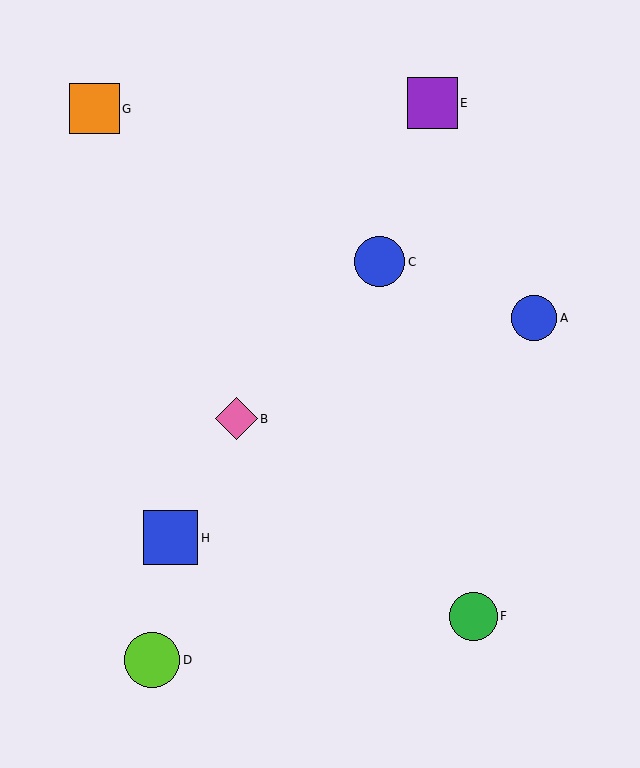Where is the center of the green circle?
The center of the green circle is at (473, 616).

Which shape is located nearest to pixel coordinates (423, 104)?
The purple square (labeled E) at (432, 103) is nearest to that location.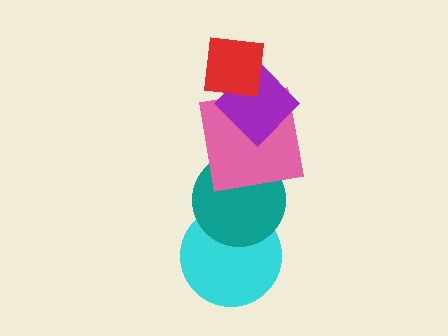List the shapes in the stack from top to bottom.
From top to bottom: the red square, the purple diamond, the pink square, the teal circle, the cyan circle.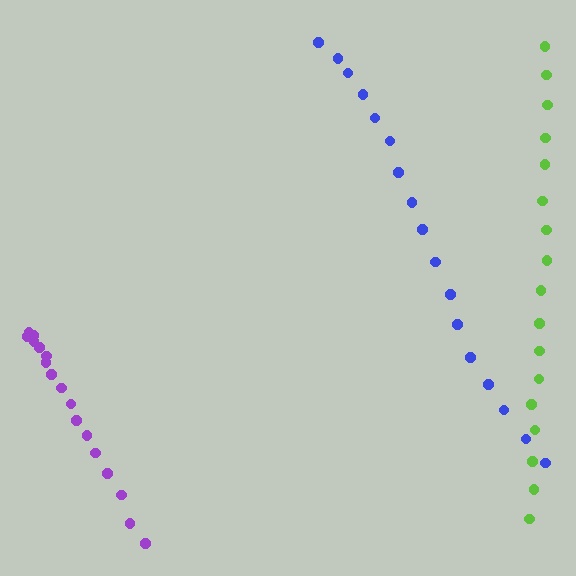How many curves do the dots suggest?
There are 3 distinct paths.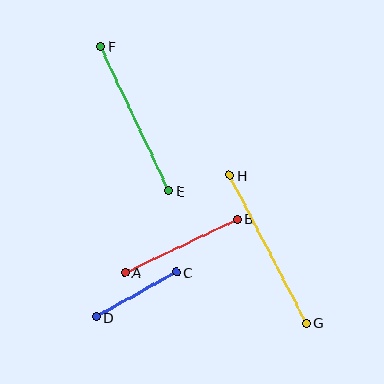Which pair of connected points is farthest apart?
Points G and H are farthest apart.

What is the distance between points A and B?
The distance is approximately 125 pixels.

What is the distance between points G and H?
The distance is approximately 166 pixels.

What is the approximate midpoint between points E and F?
The midpoint is at approximately (135, 119) pixels.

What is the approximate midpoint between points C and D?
The midpoint is at approximately (136, 294) pixels.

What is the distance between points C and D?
The distance is approximately 92 pixels.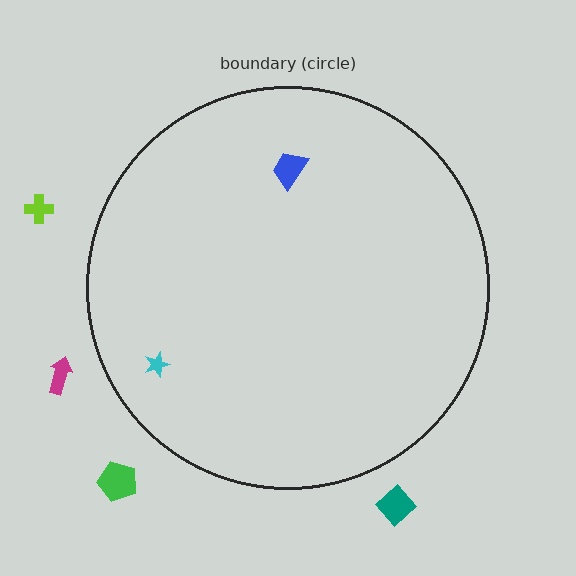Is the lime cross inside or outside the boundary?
Outside.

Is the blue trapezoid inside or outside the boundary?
Inside.